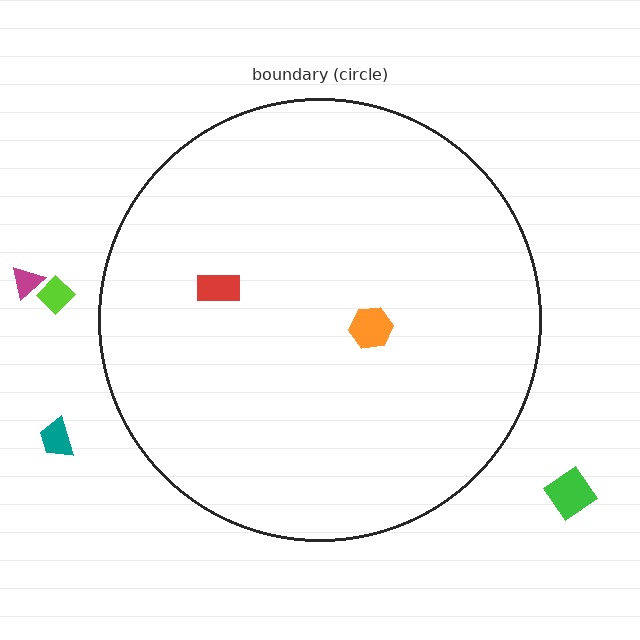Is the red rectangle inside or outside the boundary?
Inside.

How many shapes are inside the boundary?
2 inside, 4 outside.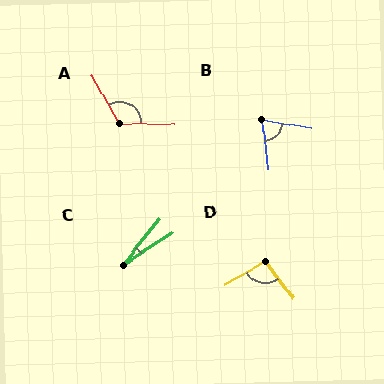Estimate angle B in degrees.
Approximately 74 degrees.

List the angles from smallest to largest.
C (19°), B (74°), D (97°), A (121°).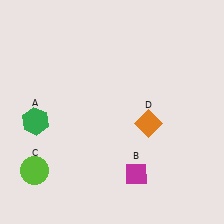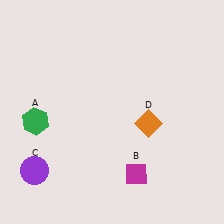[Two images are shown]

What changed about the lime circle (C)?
In Image 1, C is lime. In Image 2, it changed to purple.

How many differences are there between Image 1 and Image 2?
There is 1 difference between the two images.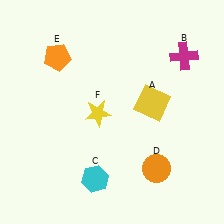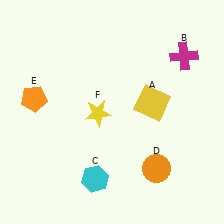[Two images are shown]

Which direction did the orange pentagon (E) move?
The orange pentagon (E) moved down.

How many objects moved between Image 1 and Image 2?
1 object moved between the two images.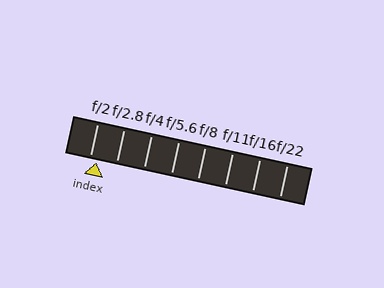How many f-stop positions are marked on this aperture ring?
There are 8 f-stop positions marked.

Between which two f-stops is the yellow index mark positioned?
The index mark is between f/2 and f/2.8.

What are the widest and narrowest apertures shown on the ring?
The widest aperture shown is f/2 and the narrowest is f/22.